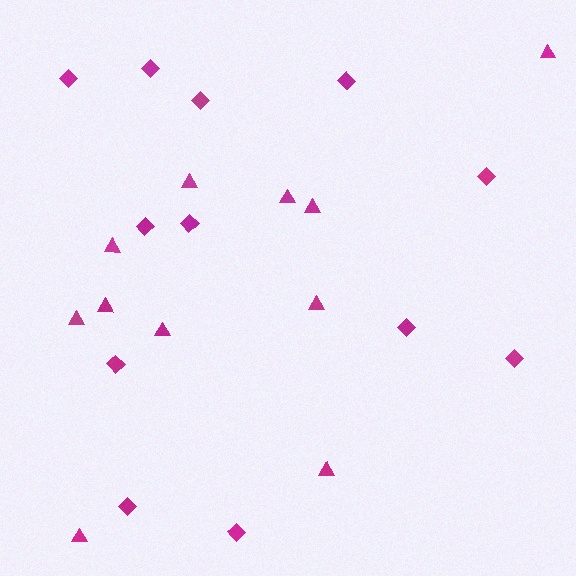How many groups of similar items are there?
There are 2 groups: one group of diamonds (12) and one group of triangles (11).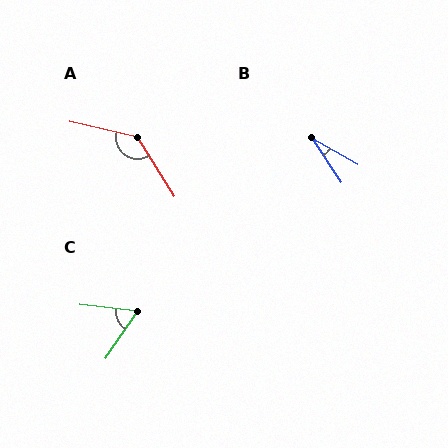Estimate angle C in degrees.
Approximately 62 degrees.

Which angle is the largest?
A, at approximately 135 degrees.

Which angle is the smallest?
B, at approximately 27 degrees.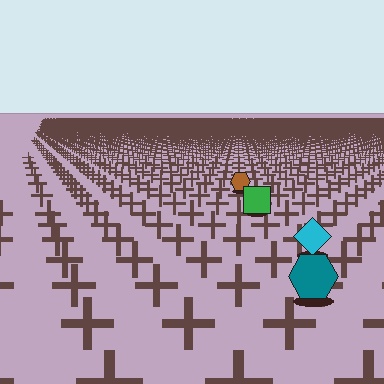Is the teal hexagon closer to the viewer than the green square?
Yes. The teal hexagon is closer — you can tell from the texture gradient: the ground texture is coarser near it.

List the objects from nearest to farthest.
From nearest to farthest: the teal hexagon, the cyan diamond, the green square, the brown hexagon.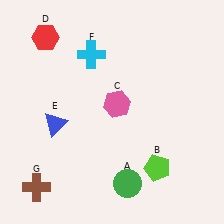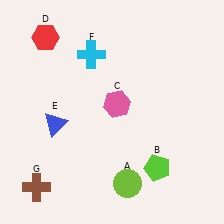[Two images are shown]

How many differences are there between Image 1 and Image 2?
There is 1 difference between the two images.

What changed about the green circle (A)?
In Image 1, A is green. In Image 2, it changed to lime.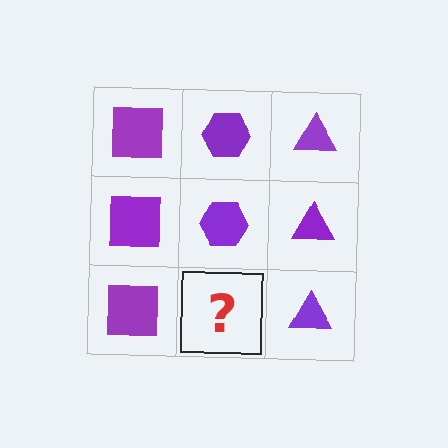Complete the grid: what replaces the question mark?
The question mark should be replaced with a purple hexagon.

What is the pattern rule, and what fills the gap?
The rule is that each column has a consistent shape. The gap should be filled with a purple hexagon.